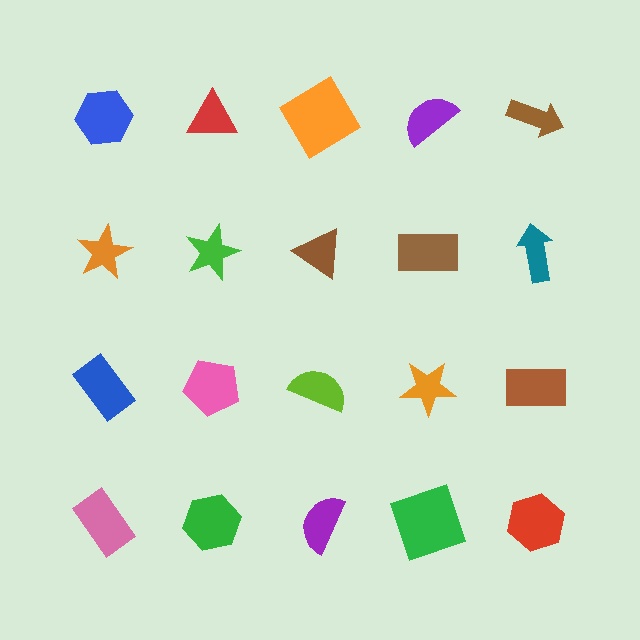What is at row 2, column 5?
A teal arrow.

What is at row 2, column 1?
An orange star.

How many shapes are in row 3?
5 shapes.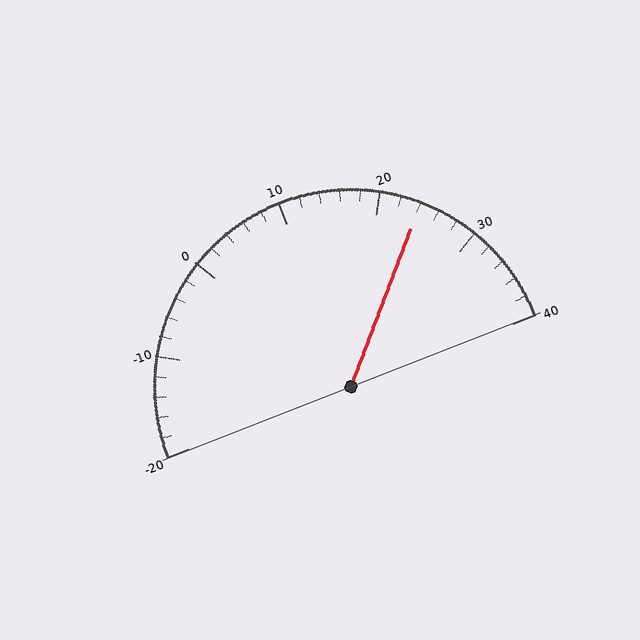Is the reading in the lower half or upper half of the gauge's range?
The reading is in the upper half of the range (-20 to 40).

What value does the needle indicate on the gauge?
The needle indicates approximately 24.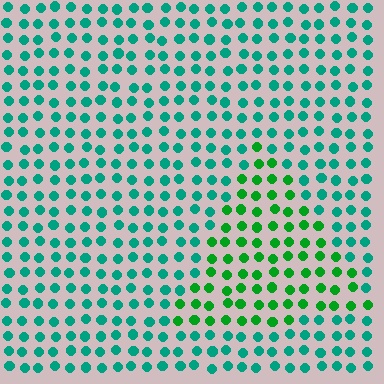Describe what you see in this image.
The image is filled with small teal elements in a uniform arrangement. A triangle-shaped region is visible where the elements are tinted to a slightly different hue, forming a subtle color boundary.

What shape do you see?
I see a triangle.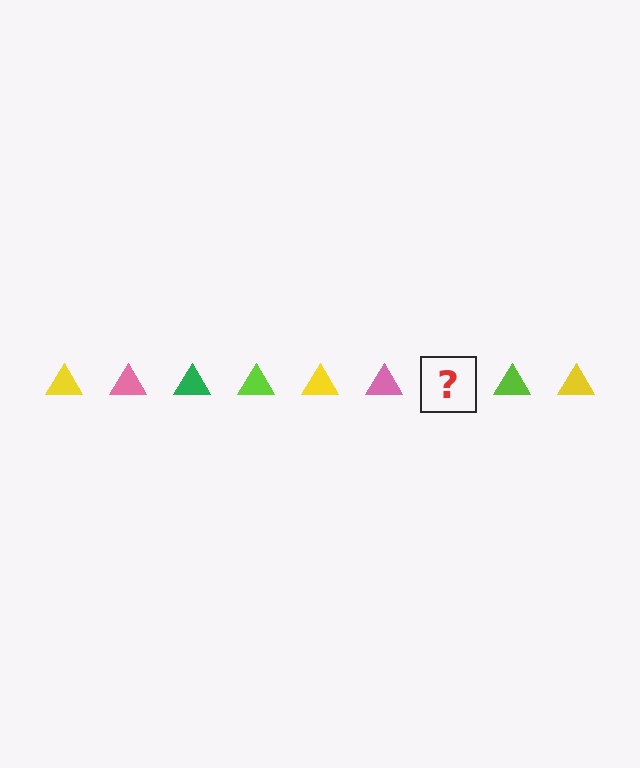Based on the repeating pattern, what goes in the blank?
The blank should be a green triangle.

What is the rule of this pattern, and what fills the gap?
The rule is that the pattern cycles through yellow, pink, green, lime triangles. The gap should be filled with a green triangle.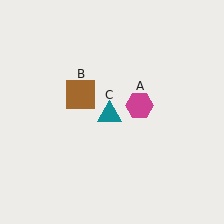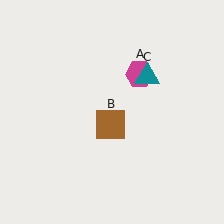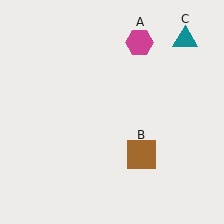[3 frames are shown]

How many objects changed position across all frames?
3 objects changed position: magenta hexagon (object A), brown square (object B), teal triangle (object C).